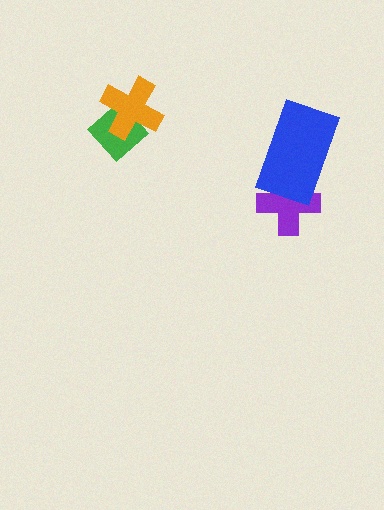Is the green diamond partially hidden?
Yes, it is partially covered by another shape.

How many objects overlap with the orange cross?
1 object overlaps with the orange cross.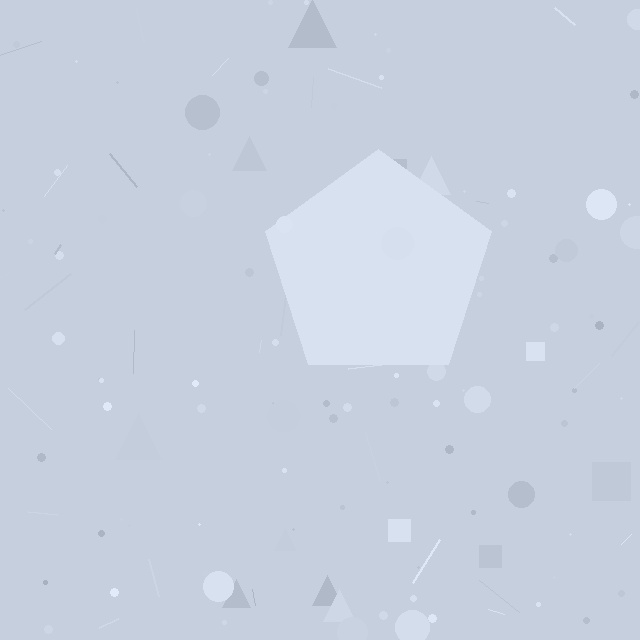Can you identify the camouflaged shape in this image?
The camouflaged shape is a pentagon.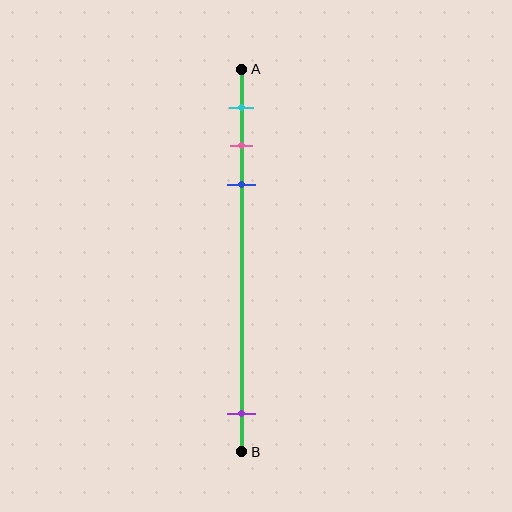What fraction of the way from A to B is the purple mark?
The purple mark is approximately 90% (0.9) of the way from A to B.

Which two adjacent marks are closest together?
The pink and blue marks are the closest adjacent pair.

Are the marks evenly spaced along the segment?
No, the marks are not evenly spaced.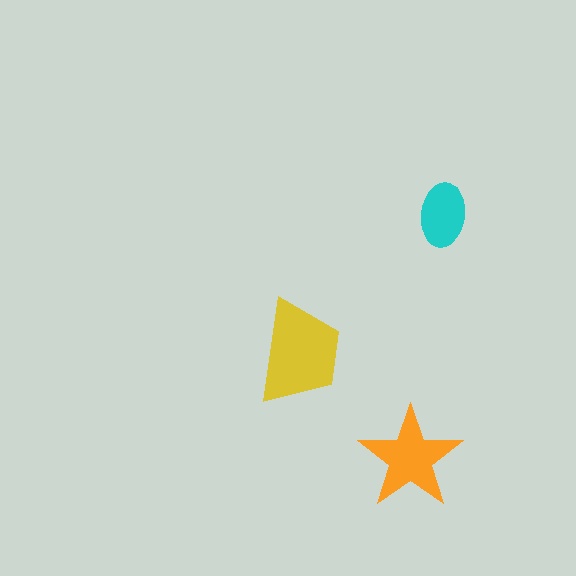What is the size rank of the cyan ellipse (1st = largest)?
3rd.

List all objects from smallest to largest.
The cyan ellipse, the orange star, the yellow trapezoid.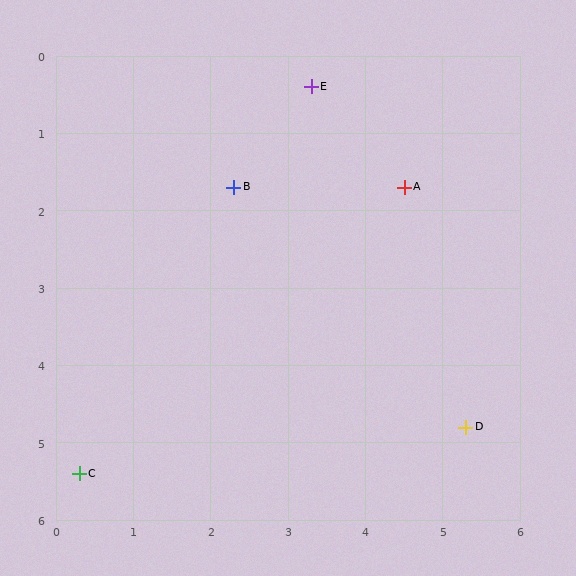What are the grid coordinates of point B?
Point B is at approximately (2.3, 1.7).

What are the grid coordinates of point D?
Point D is at approximately (5.3, 4.8).